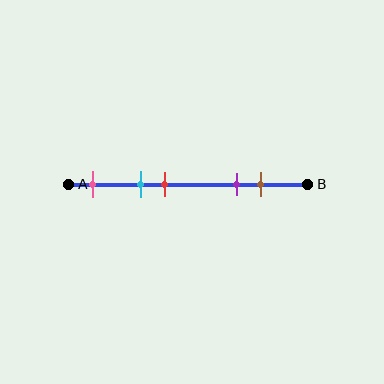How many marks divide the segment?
There are 5 marks dividing the segment.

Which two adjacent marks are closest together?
The cyan and red marks are the closest adjacent pair.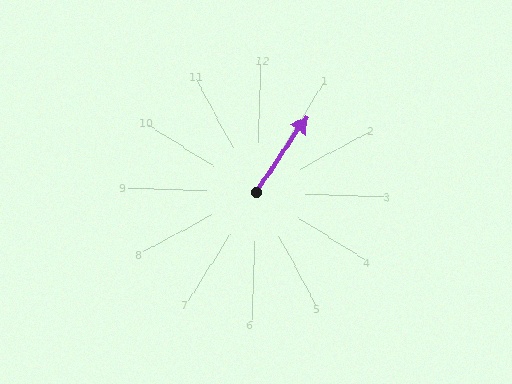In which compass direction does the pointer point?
Northeast.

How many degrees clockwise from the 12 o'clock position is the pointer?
Approximately 32 degrees.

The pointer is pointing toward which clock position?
Roughly 1 o'clock.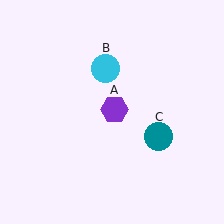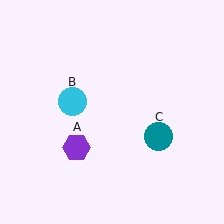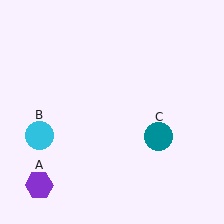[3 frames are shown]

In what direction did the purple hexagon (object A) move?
The purple hexagon (object A) moved down and to the left.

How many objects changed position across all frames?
2 objects changed position: purple hexagon (object A), cyan circle (object B).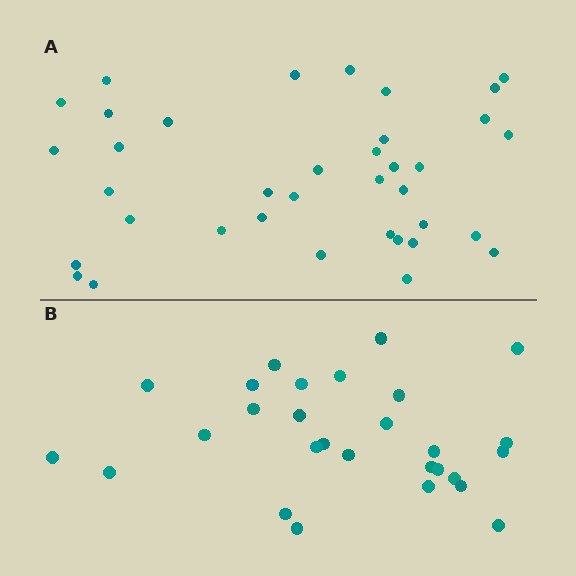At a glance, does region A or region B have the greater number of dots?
Region A (the top region) has more dots.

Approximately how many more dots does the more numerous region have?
Region A has roughly 8 or so more dots than region B.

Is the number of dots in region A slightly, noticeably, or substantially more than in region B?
Region A has noticeably more, but not dramatically so. The ratio is roughly 1.3 to 1.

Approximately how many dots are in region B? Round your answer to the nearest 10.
About 30 dots. (The exact count is 28, which rounds to 30.)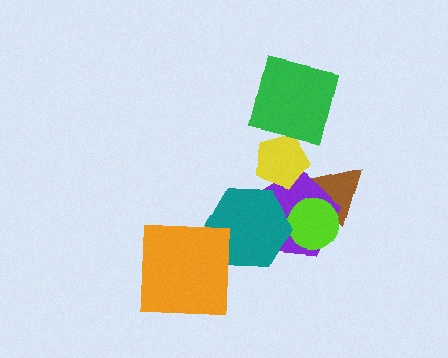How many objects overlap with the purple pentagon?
4 objects overlap with the purple pentagon.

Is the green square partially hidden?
No, no other shape covers it.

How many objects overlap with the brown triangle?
2 objects overlap with the brown triangle.